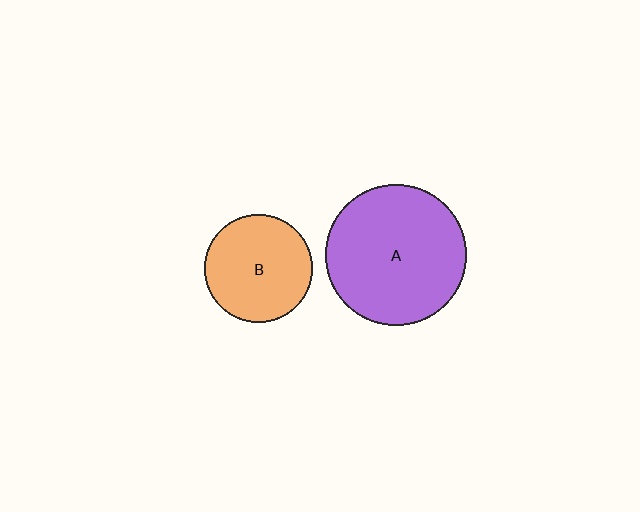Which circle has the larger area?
Circle A (purple).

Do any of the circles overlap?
No, none of the circles overlap.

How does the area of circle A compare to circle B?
Approximately 1.7 times.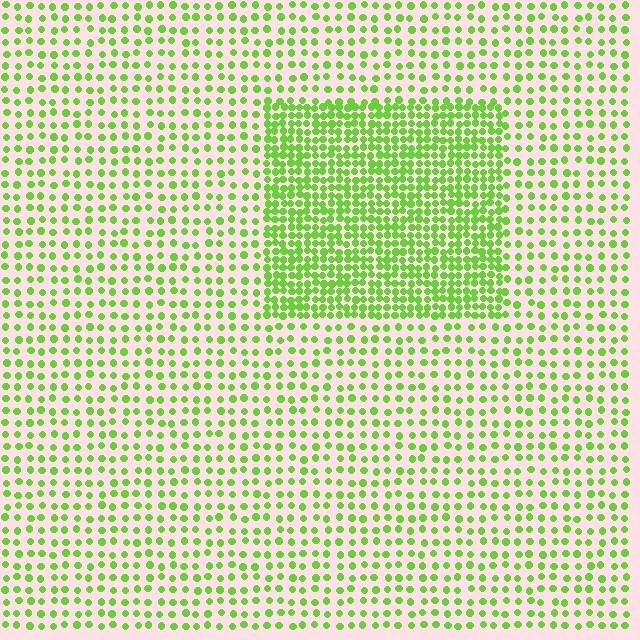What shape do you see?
I see a rectangle.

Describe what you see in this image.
The image contains small lime elements arranged at two different densities. A rectangle-shaped region is visible where the elements are more densely packed than the surrounding area.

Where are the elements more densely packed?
The elements are more densely packed inside the rectangle boundary.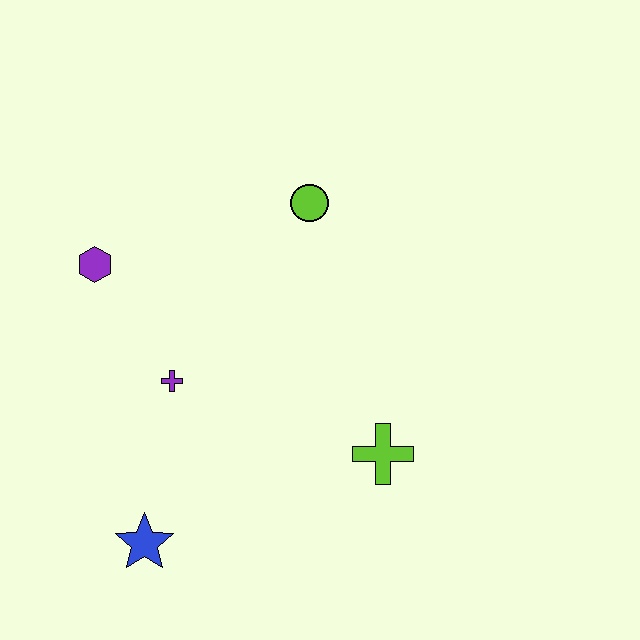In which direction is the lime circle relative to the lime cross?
The lime circle is above the lime cross.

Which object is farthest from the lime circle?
The blue star is farthest from the lime circle.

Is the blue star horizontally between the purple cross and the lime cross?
No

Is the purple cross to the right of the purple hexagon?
Yes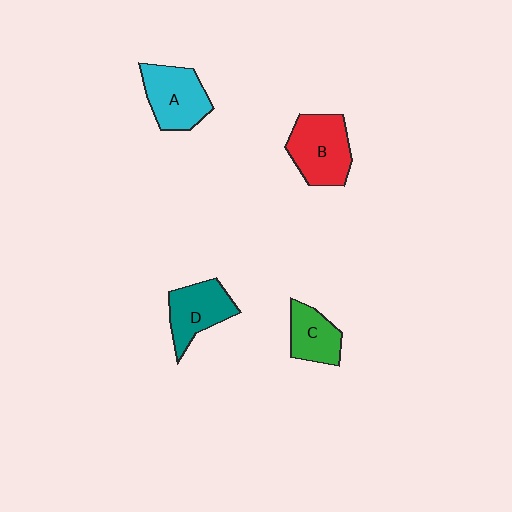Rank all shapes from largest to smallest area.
From largest to smallest: B (red), A (cyan), D (teal), C (green).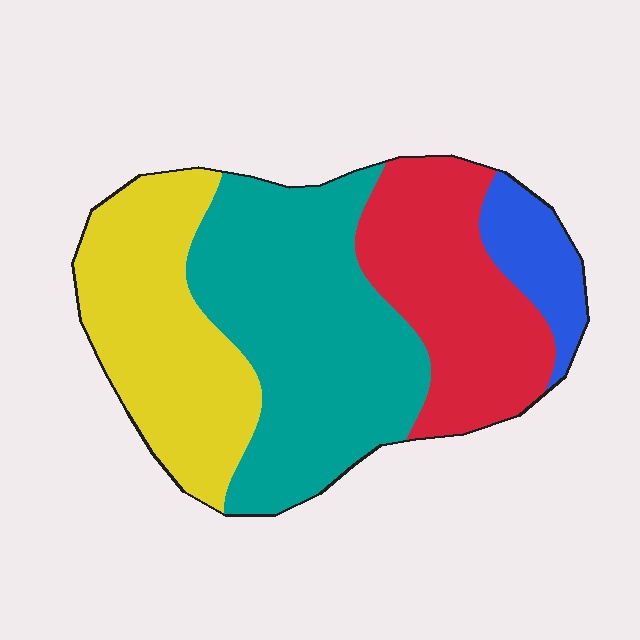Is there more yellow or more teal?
Teal.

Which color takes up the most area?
Teal, at roughly 40%.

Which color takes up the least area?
Blue, at roughly 10%.